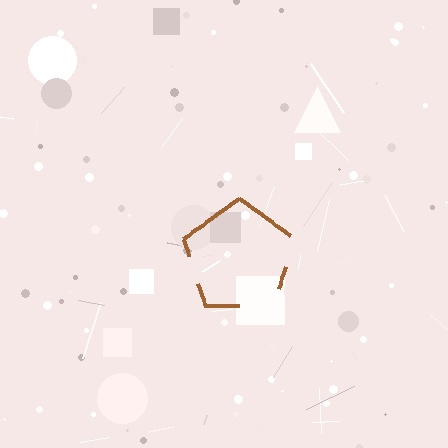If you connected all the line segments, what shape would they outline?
They would outline a pentagon.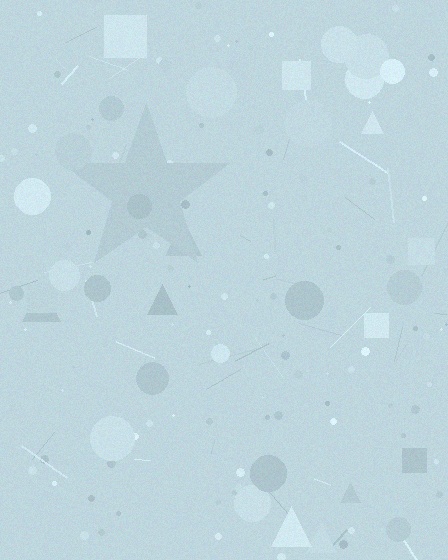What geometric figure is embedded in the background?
A star is embedded in the background.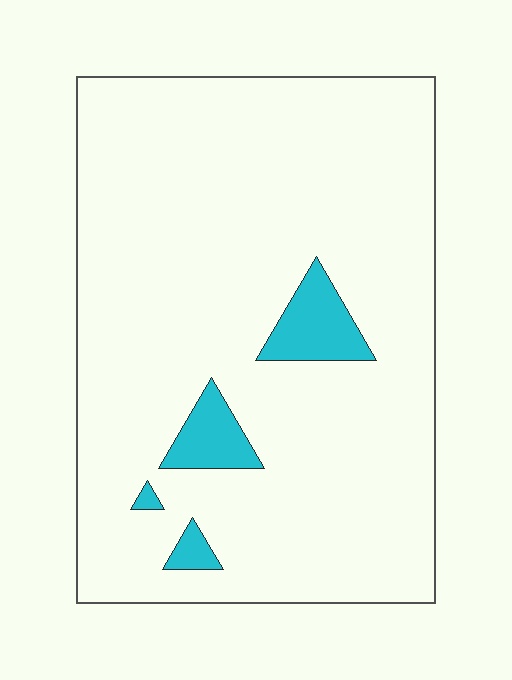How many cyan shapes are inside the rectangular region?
4.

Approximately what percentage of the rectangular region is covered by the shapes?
Approximately 5%.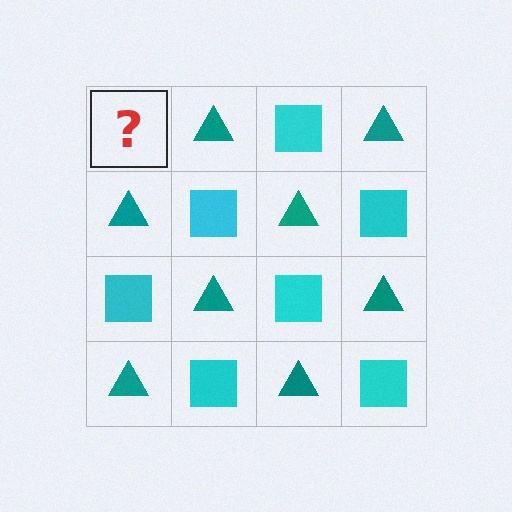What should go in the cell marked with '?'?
The missing cell should contain a cyan square.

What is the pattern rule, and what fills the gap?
The rule is that it alternates cyan square and teal triangle in a checkerboard pattern. The gap should be filled with a cyan square.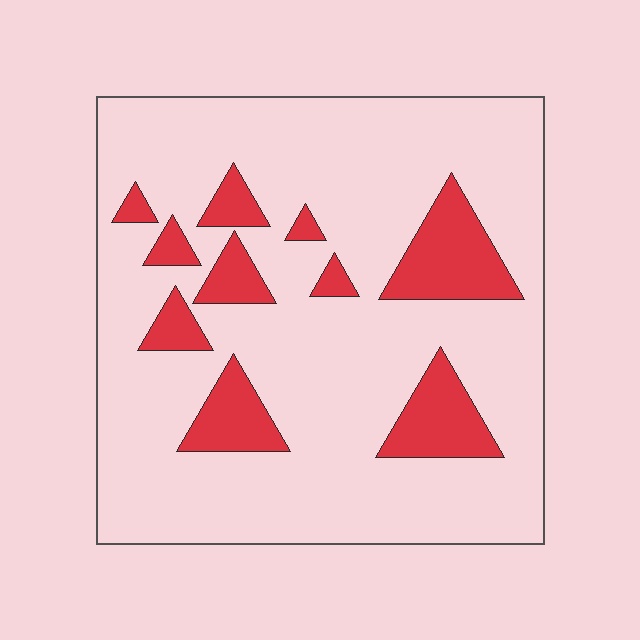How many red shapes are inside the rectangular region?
10.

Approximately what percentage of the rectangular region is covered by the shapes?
Approximately 20%.